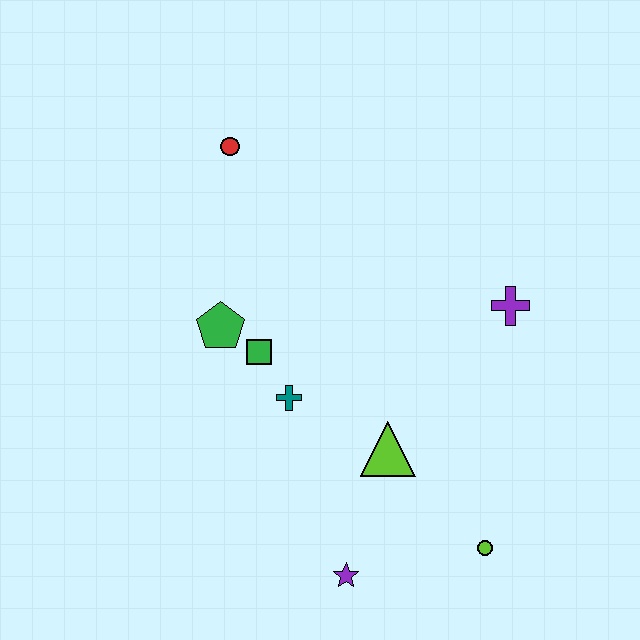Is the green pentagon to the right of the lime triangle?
No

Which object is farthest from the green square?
The lime circle is farthest from the green square.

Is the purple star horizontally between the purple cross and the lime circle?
No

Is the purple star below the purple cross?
Yes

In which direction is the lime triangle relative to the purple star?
The lime triangle is above the purple star.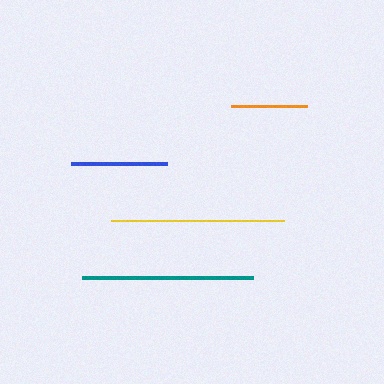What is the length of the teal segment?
The teal segment is approximately 171 pixels long.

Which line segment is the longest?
The yellow line is the longest at approximately 174 pixels.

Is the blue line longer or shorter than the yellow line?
The yellow line is longer than the blue line.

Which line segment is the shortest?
The orange line is the shortest at approximately 76 pixels.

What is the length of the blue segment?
The blue segment is approximately 97 pixels long.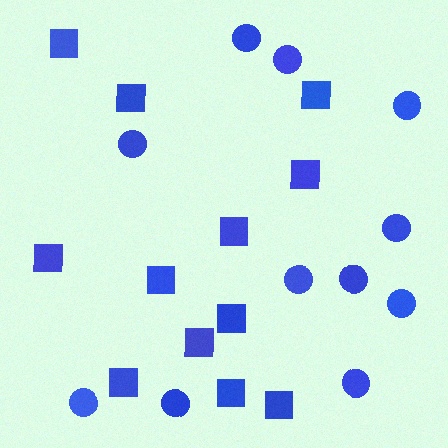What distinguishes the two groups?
There are 2 groups: one group of squares (12) and one group of circles (11).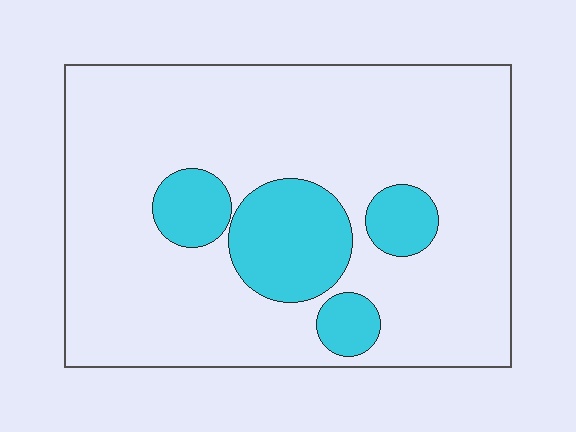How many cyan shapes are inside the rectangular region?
4.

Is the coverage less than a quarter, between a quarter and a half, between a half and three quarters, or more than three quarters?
Less than a quarter.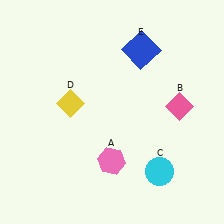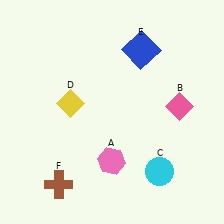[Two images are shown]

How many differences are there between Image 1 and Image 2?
There is 1 difference between the two images.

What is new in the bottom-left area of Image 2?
A brown cross (F) was added in the bottom-left area of Image 2.